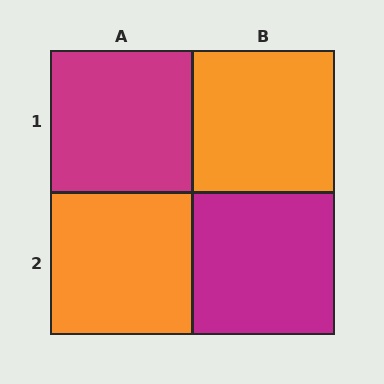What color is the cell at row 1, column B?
Orange.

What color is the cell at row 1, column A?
Magenta.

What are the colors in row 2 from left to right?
Orange, magenta.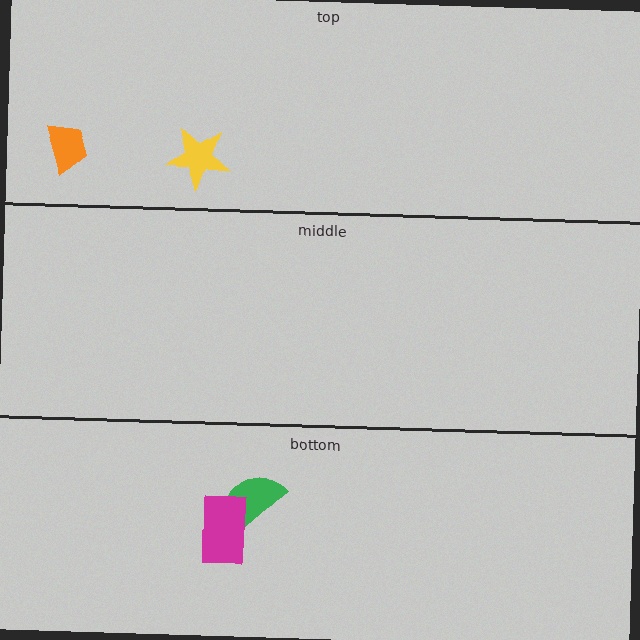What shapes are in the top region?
The orange trapezoid, the yellow star.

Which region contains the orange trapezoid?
The top region.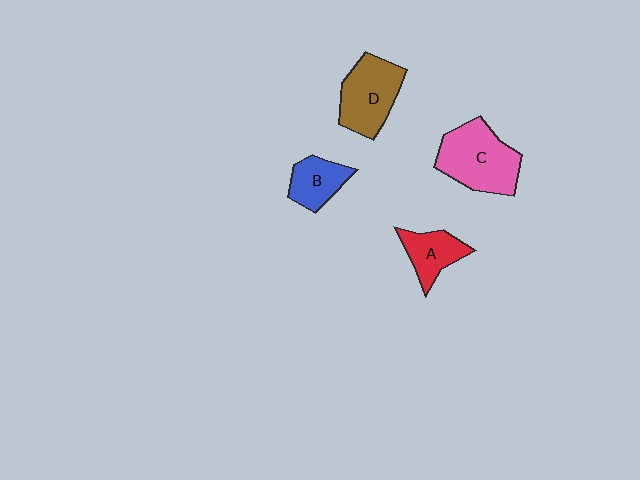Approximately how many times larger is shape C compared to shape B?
Approximately 1.9 times.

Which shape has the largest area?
Shape C (pink).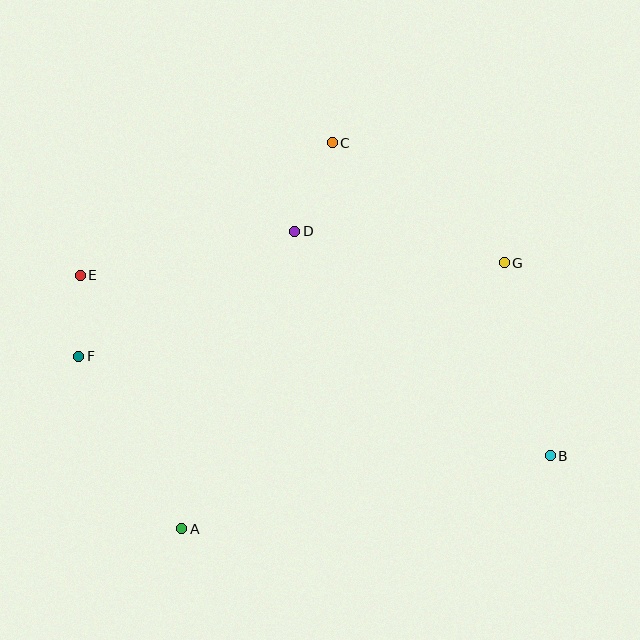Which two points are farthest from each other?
Points B and E are farthest from each other.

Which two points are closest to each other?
Points E and F are closest to each other.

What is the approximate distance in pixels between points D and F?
The distance between D and F is approximately 249 pixels.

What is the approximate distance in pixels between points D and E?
The distance between D and E is approximately 219 pixels.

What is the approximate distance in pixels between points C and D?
The distance between C and D is approximately 96 pixels.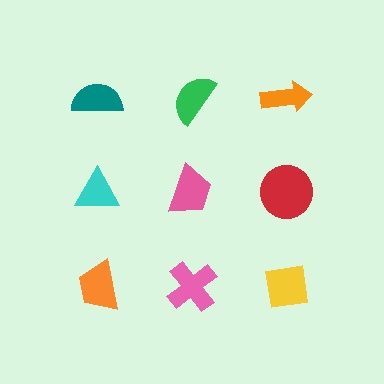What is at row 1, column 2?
A green semicircle.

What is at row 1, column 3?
An orange arrow.